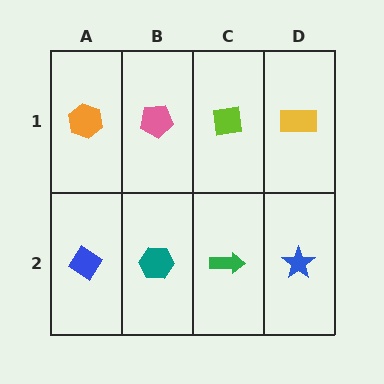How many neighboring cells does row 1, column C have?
3.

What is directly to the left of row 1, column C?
A pink pentagon.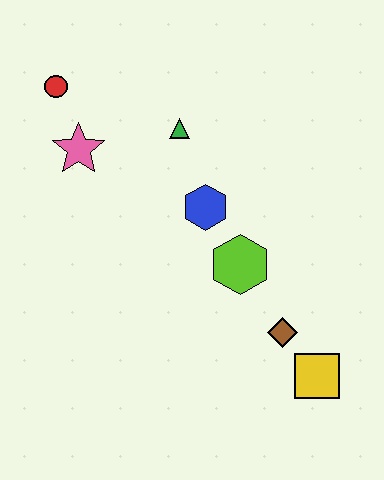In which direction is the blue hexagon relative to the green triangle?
The blue hexagon is below the green triangle.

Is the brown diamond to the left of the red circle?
No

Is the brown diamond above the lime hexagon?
No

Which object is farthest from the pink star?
The yellow square is farthest from the pink star.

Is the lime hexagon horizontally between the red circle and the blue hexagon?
No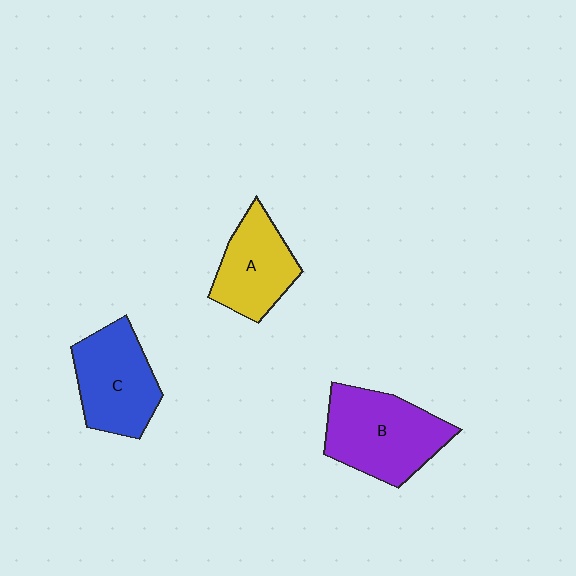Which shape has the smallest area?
Shape A (yellow).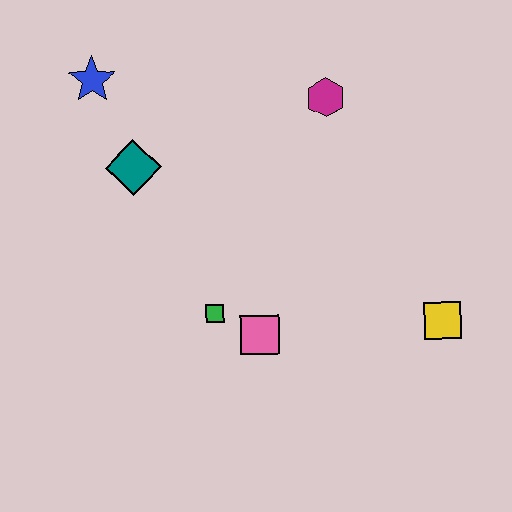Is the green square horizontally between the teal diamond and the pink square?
Yes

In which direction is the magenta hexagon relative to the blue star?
The magenta hexagon is to the right of the blue star.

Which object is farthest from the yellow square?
The blue star is farthest from the yellow square.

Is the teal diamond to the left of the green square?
Yes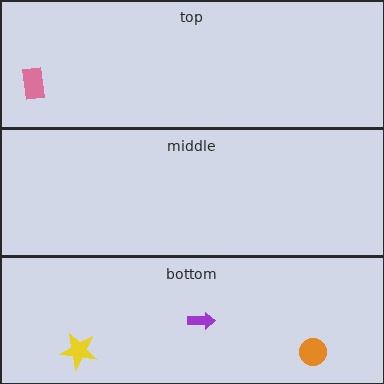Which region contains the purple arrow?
The bottom region.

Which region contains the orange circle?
The bottom region.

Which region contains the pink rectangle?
The top region.